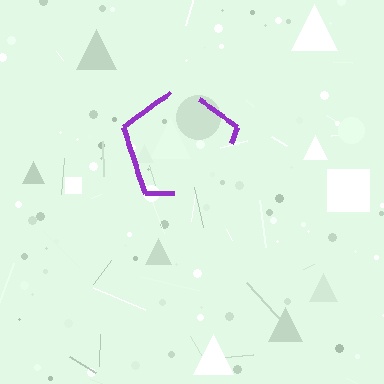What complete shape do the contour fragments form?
The contour fragments form a pentagon.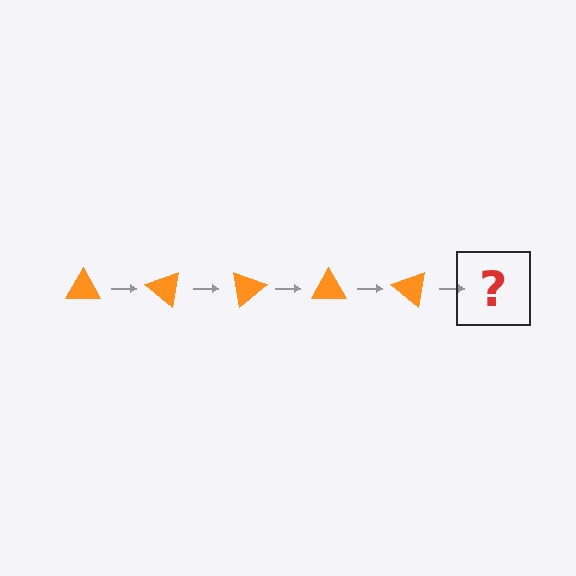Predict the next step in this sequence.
The next step is an orange triangle rotated 200 degrees.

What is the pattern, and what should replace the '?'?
The pattern is that the triangle rotates 40 degrees each step. The '?' should be an orange triangle rotated 200 degrees.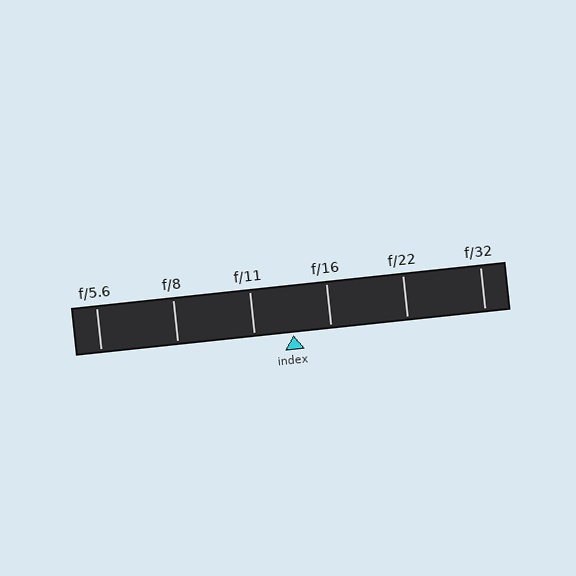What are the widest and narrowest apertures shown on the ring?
The widest aperture shown is f/5.6 and the narrowest is f/32.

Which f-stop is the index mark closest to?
The index mark is closest to f/16.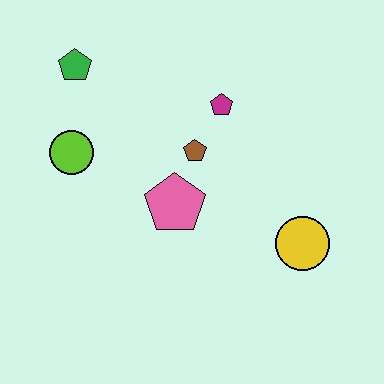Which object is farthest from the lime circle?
The yellow circle is farthest from the lime circle.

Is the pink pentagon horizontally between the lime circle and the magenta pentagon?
Yes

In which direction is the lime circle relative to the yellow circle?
The lime circle is to the left of the yellow circle.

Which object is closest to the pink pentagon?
The brown pentagon is closest to the pink pentagon.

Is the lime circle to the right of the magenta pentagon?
No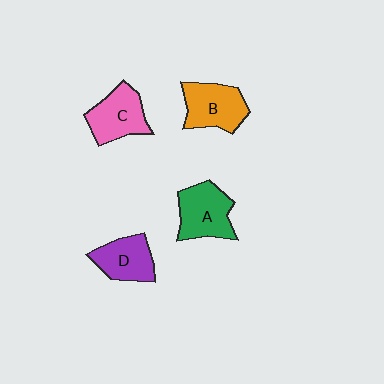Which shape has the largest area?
Shape A (green).